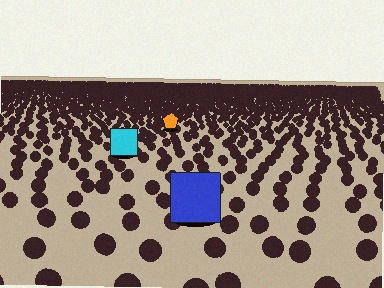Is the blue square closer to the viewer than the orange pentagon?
Yes. The blue square is closer — you can tell from the texture gradient: the ground texture is coarser near it.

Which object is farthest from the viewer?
The orange pentagon is farthest from the viewer. It appears smaller and the ground texture around it is denser.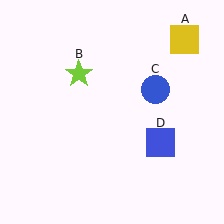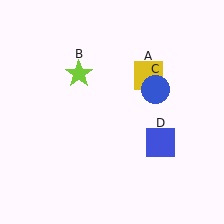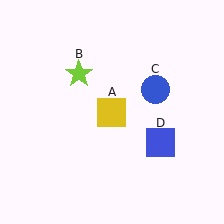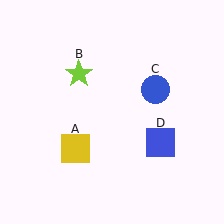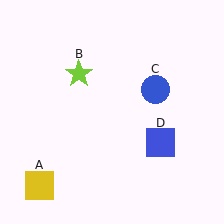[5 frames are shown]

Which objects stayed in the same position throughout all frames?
Lime star (object B) and blue circle (object C) and blue square (object D) remained stationary.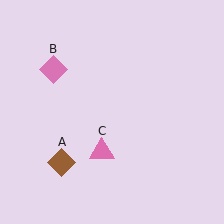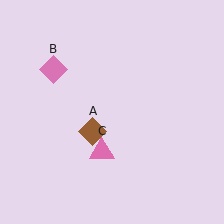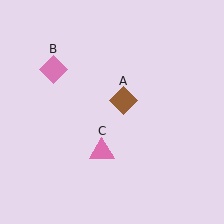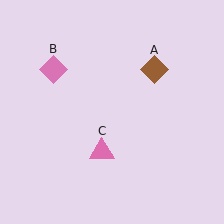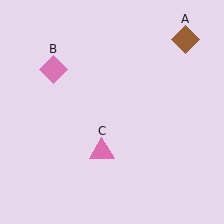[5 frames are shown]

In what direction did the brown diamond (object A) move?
The brown diamond (object A) moved up and to the right.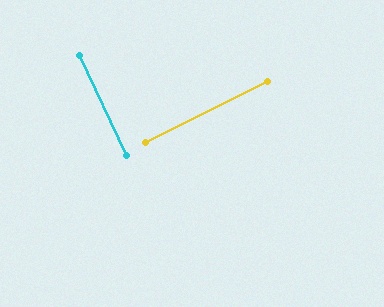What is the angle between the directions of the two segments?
Approximately 88 degrees.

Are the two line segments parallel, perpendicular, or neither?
Perpendicular — they meet at approximately 88°.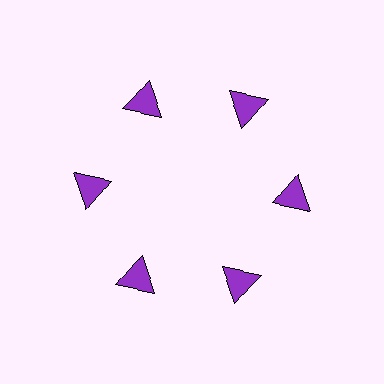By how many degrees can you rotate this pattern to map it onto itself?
The pattern maps onto itself every 60 degrees of rotation.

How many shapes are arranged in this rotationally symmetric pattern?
There are 6 shapes, arranged in 6 groups of 1.